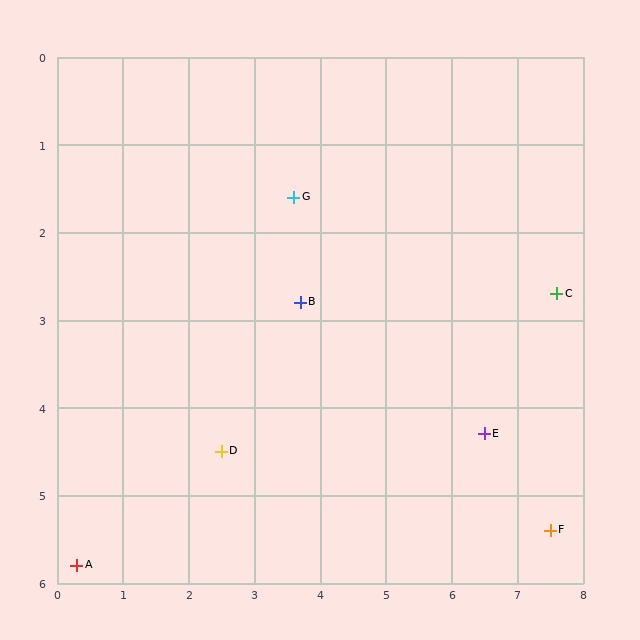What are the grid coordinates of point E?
Point E is at approximately (6.5, 4.3).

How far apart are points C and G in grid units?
Points C and G are about 4.1 grid units apart.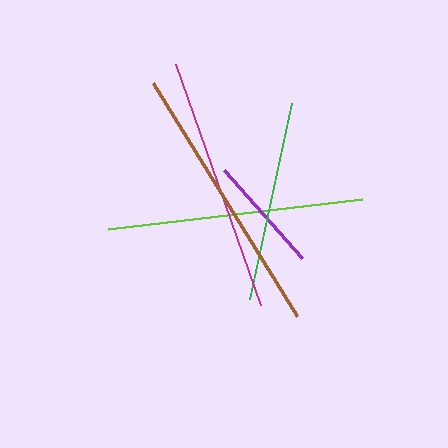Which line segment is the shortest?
The purple line is the shortest at approximately 117 pixels.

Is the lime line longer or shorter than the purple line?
The lime line is longer than the purple line.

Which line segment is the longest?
The brown line is the longest at approximately 274 pixels.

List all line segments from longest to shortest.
From longest to shortest: brown, lime, magenta, green, purple.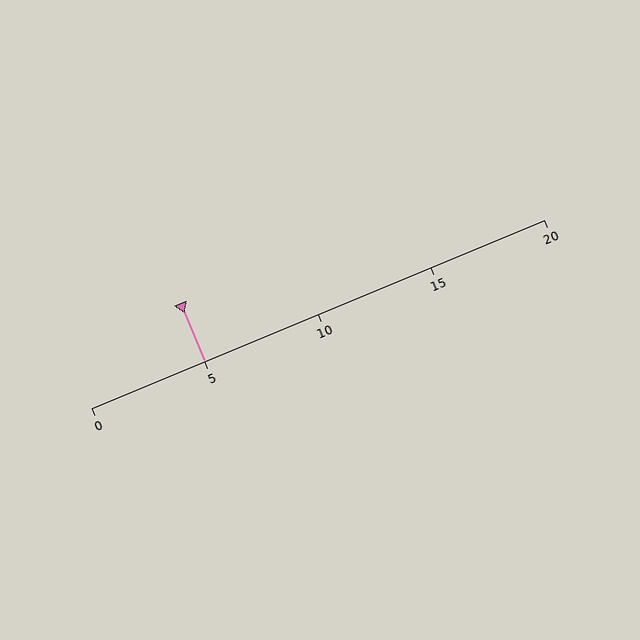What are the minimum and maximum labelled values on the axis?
The axis runs from 0 to 20.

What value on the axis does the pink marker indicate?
The marker indicates approximately 5.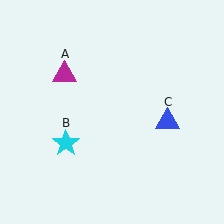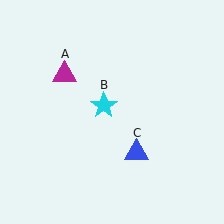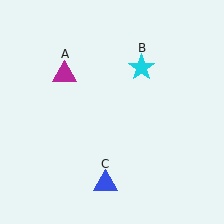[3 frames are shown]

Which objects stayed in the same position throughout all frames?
Magenta triangle (object A) remained stationary.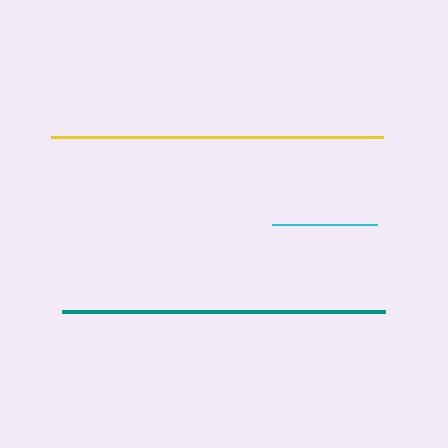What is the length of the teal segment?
The teal segment is approximately 323 pixels long.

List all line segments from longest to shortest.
From longest to shortest: yellow, teal, cyan.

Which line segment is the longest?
The yellow line is the longest at approximately 332 pixels.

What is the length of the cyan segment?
The cyan segment is approximately 106 pixels long.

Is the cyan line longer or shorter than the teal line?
The teal line is longer than the cyan line.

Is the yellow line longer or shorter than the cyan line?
The yellow line is longer than the cyan line.